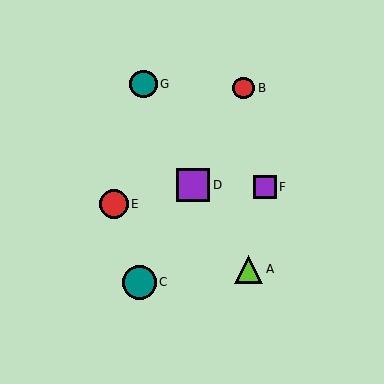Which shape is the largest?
The teal circle (labeled C) is the largest.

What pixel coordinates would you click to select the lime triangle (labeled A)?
Click at (248, 269) to select the lime triangle A.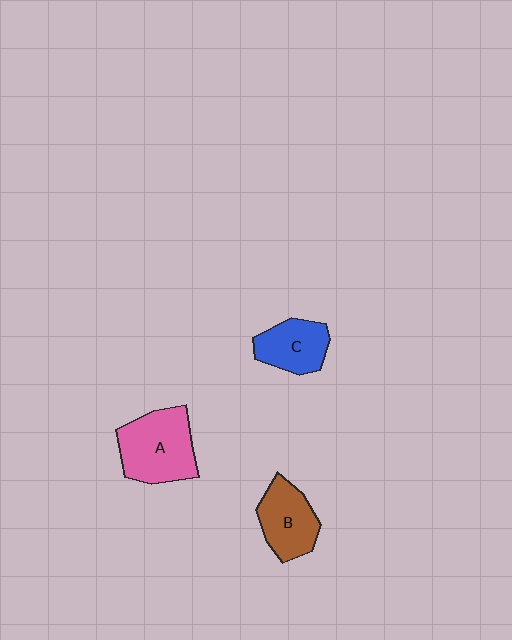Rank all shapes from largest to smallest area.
From largest to smallest: A (pink), B (brown), C (blue).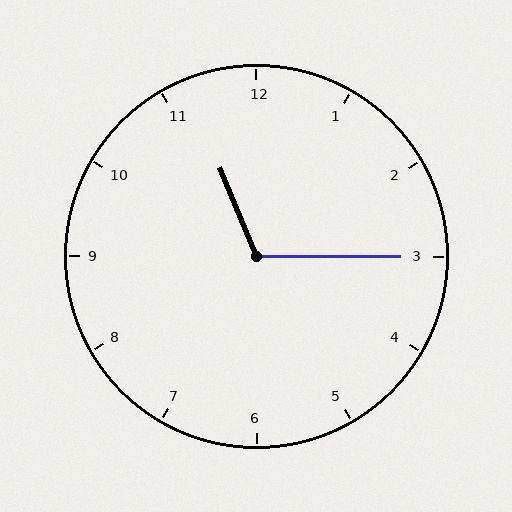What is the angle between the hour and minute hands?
Approximately 112 degrees.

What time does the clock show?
11:15.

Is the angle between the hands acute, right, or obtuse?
It is obtuse.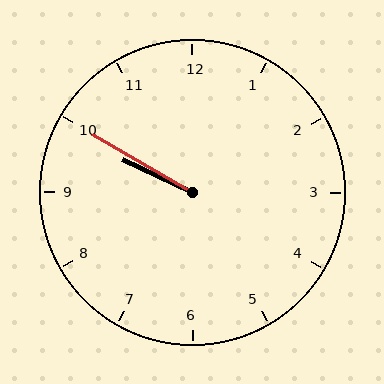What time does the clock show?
9:50.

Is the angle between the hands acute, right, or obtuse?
It is acute.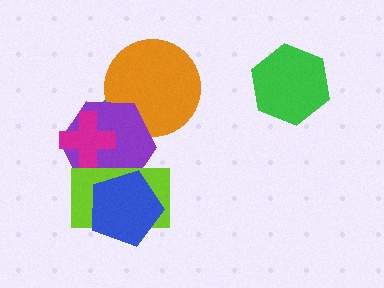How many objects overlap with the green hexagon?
0 objects overlap with the green hexagon.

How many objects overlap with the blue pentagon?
2 objects overlap with the blue pentagon.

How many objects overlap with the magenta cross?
3 objects overlap with the magenta cross.